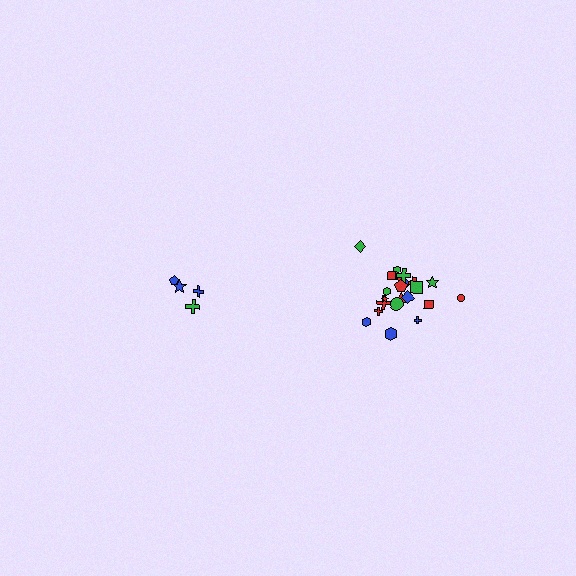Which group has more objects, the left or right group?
The right group.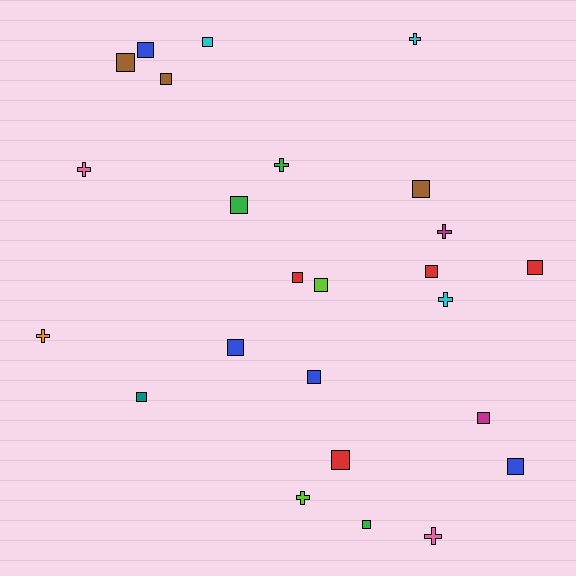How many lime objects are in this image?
There are 2 lime objects.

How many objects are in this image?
There are 25 objects.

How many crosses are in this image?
There are 8 crosses.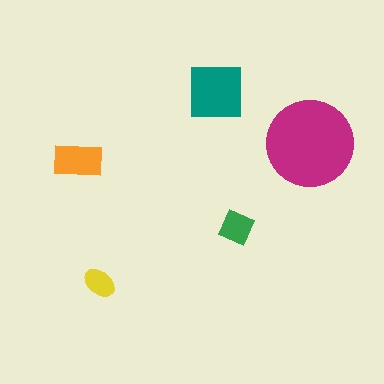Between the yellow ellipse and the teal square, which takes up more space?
The teal square.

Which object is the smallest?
The yellow ellipse.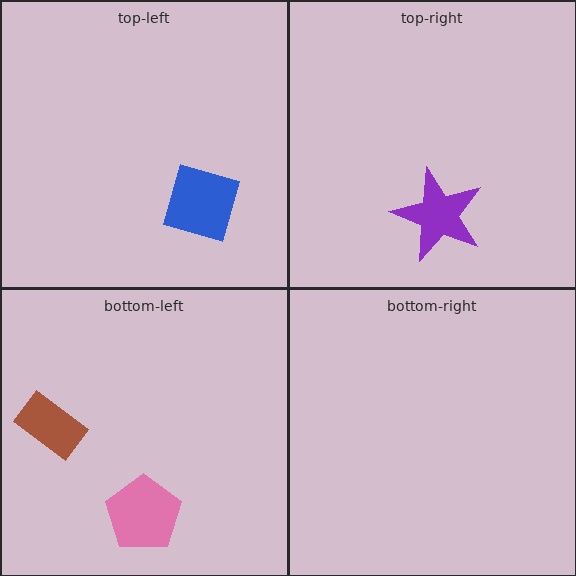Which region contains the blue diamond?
The top-left region.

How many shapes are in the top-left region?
1.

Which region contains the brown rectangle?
The bottom-left region.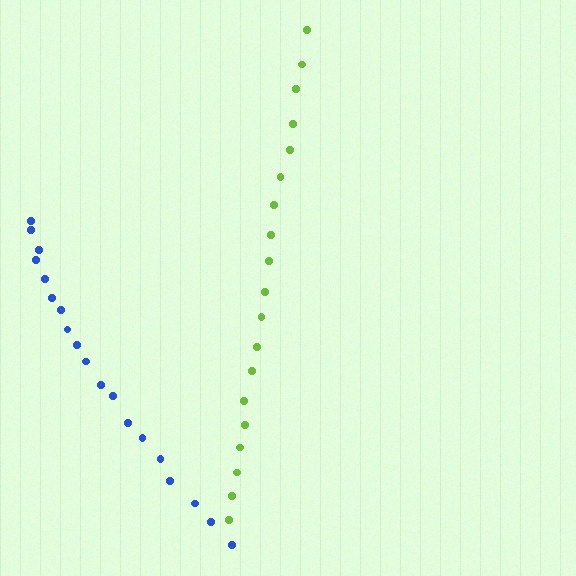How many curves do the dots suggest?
There are 2 distinct paths.